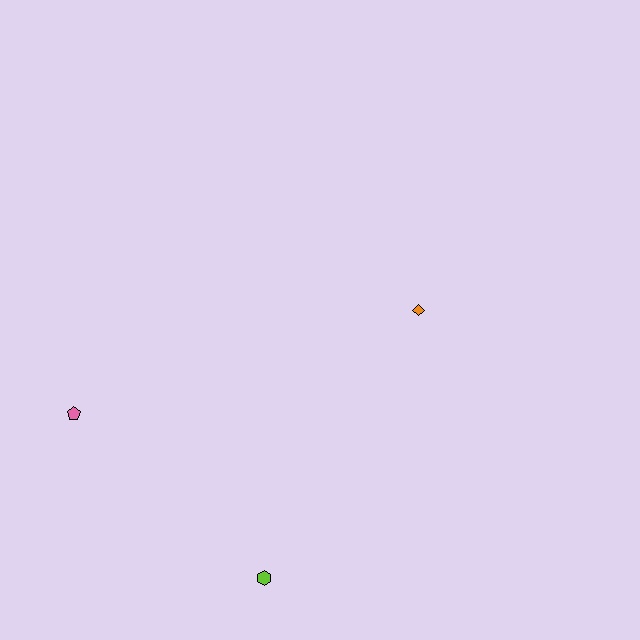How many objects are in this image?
There are 3 objects.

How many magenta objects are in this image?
There are no magenta objects.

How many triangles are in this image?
There are no triangles.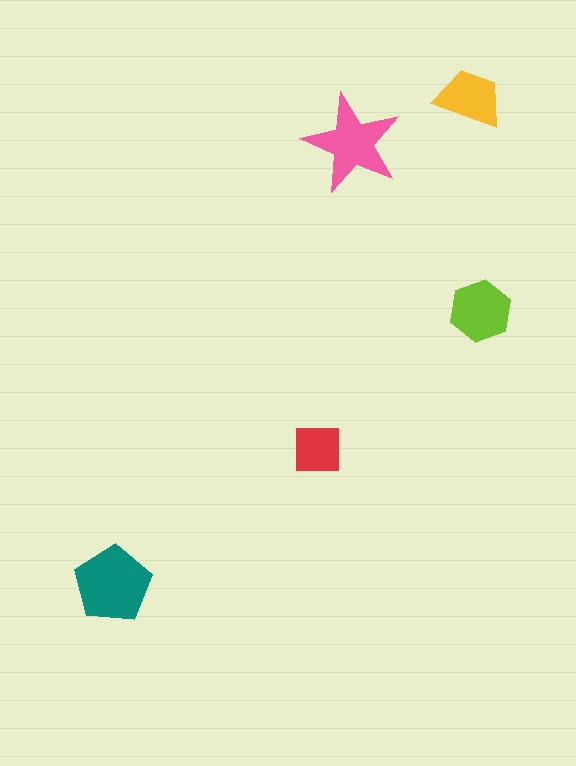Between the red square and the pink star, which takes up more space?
The pink star.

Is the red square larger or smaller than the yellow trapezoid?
Smaller.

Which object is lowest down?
The teal pentagon is bottommost.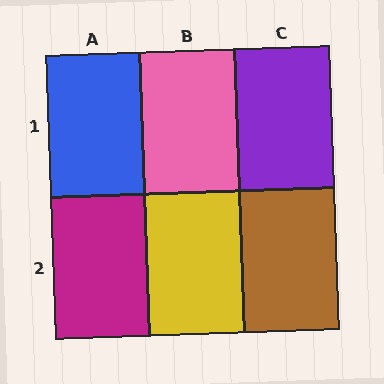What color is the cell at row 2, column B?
Yellow.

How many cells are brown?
1 cell is brown.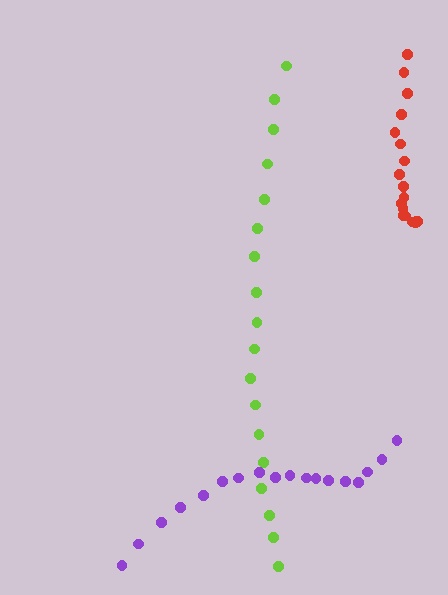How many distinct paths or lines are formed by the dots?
There are 3 distinct paths.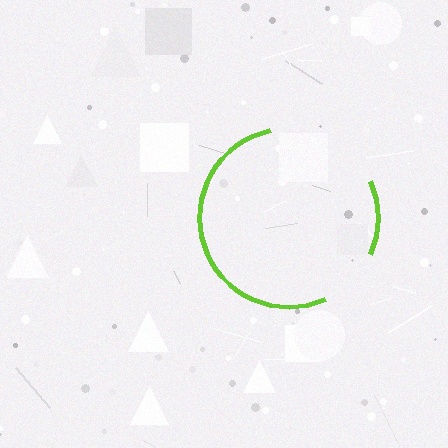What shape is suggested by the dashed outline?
The dashed outline suggests a circle.